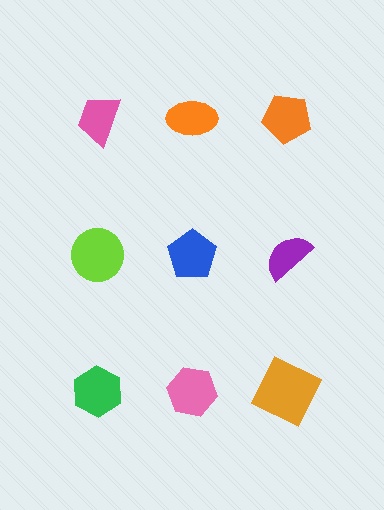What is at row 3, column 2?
A pink hexagon.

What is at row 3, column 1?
A green hexagon.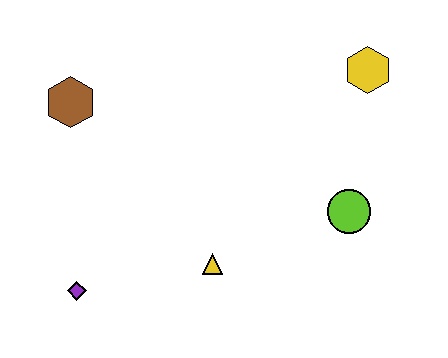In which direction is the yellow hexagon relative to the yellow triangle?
The yellow hexagon is above the yellow triangle.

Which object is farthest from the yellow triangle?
The yellow hexagon is farthest from the yellow triangle.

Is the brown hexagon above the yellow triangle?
Yes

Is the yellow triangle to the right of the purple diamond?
Yes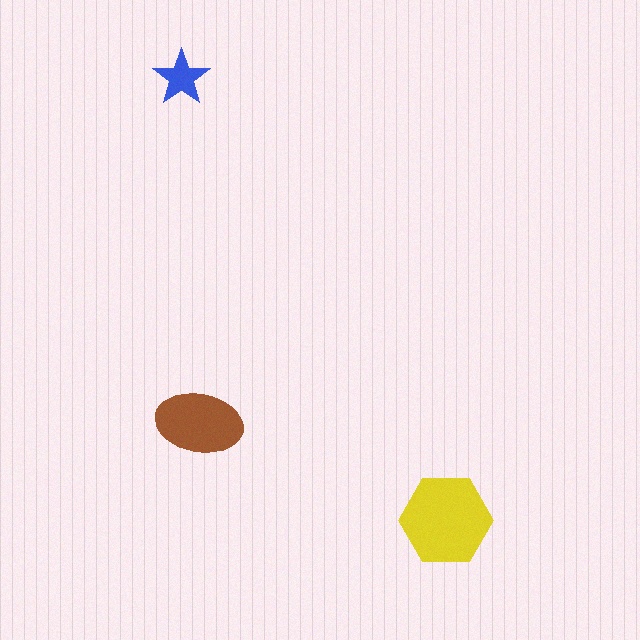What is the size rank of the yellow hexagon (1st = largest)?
1st.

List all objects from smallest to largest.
The blue star, the brown ellipse, the yellow hexagon.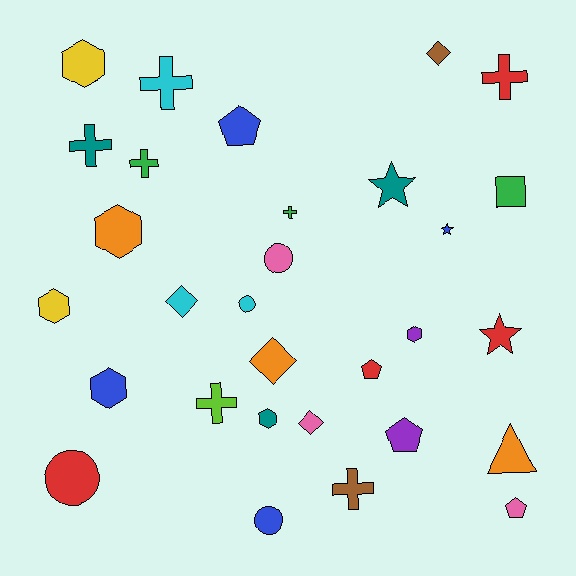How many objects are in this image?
There are 30 objects.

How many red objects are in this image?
There are 4 red objects.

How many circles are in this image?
There are 4 circles.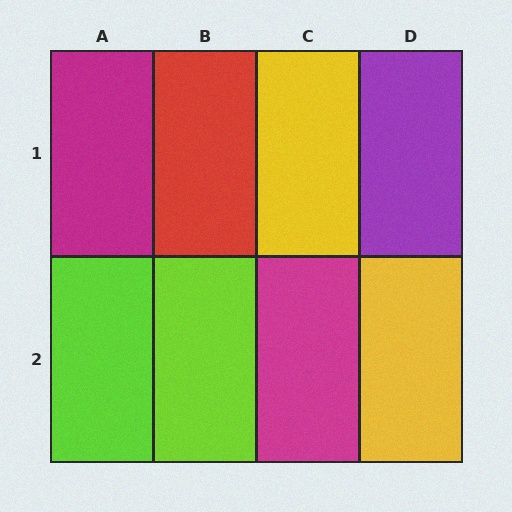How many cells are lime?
2 cells are lime.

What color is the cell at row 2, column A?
Lime.